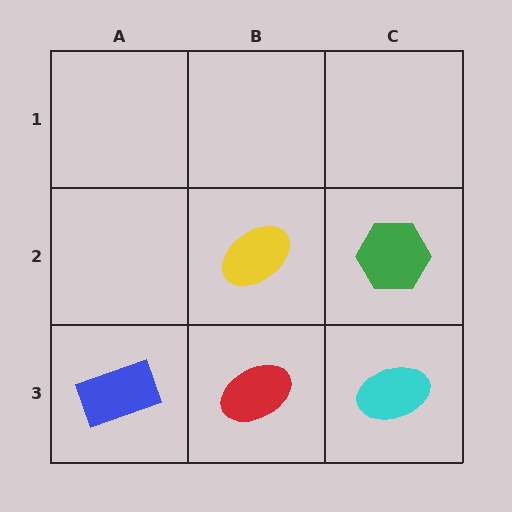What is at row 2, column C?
A green hexagon.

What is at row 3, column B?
A red ellipse.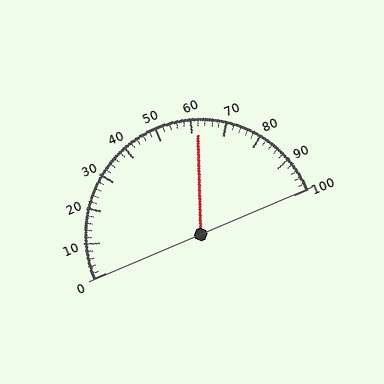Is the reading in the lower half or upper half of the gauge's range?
The reading is in the upper half of the range (0 to 100).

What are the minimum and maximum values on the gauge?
The gauge ranges from 0 to 100.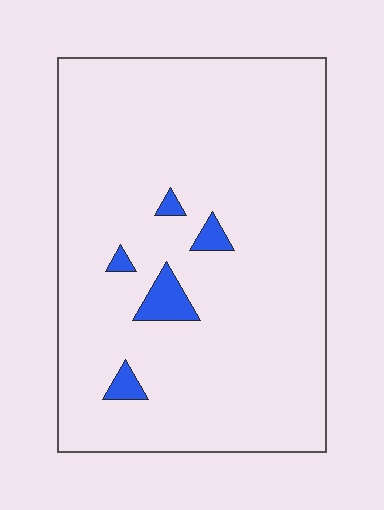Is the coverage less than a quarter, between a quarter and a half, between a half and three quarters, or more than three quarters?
Less than a quarter.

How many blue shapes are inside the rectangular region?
5.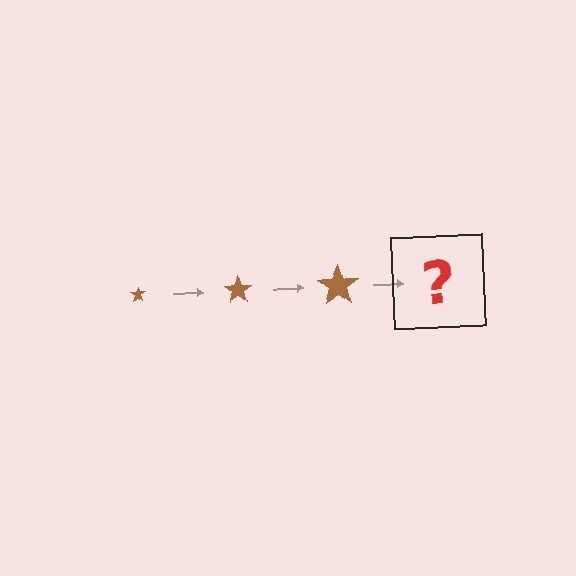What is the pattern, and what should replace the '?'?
The pattern is that the star gets progressively larger each step. The '?' should be a brown star, larger than the previous one.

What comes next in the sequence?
The next element should be a brown star, larger than the previous one.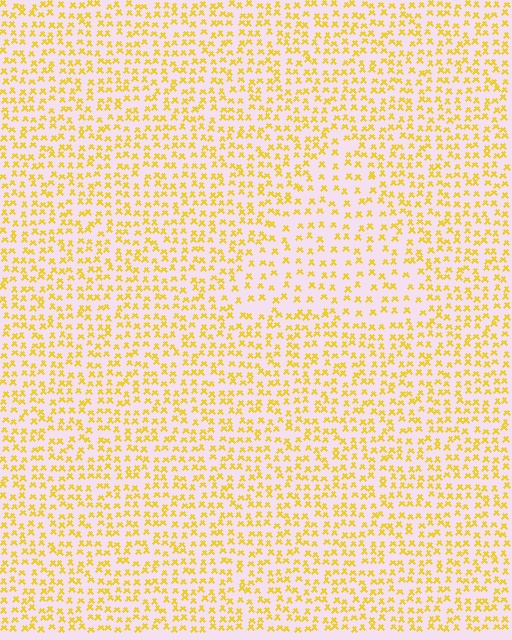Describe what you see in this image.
The image contains small yellow elements arranged at two different densities. A triangle-shaped region is visible where the elements are less densely packed than the surrounding area.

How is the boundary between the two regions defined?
The boundary is defined by a change in element density (approximately 1.7x ratio). All elements are the same color, size, and shape.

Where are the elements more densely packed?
The elements are more densely packed outside the triangle boundary.